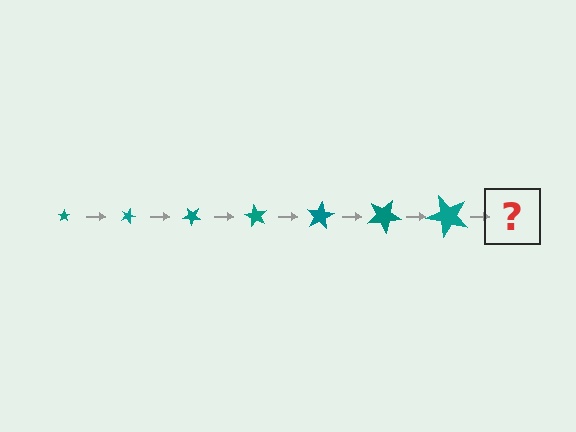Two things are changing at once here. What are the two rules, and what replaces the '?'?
The two rules are that the star grows larger each step and it rotates 20 degrees each step. The '?' should be a star, larger than the previous one and rotated 140 degrees from the start.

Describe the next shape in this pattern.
It should be a star, larger than the previous one and rotated 140 degrees from the start.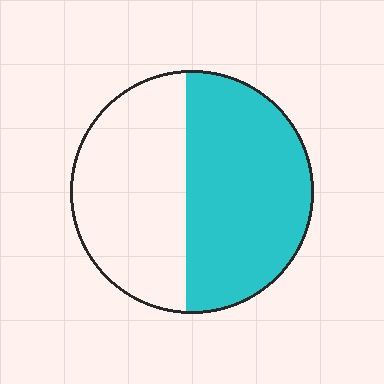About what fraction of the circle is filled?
About one half (1/2).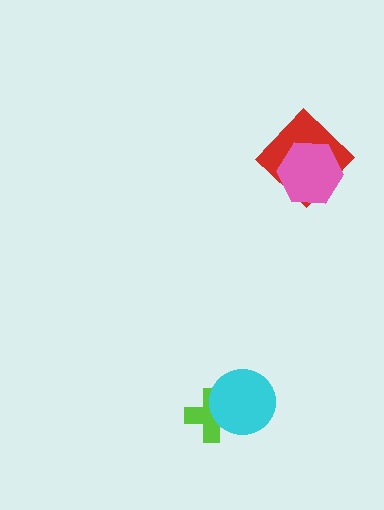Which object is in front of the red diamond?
The pink hexagon is in front of the red diamond.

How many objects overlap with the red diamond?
1 object overlaps with the red diamond.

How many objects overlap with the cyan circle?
1 object overlaps with the cyan circle.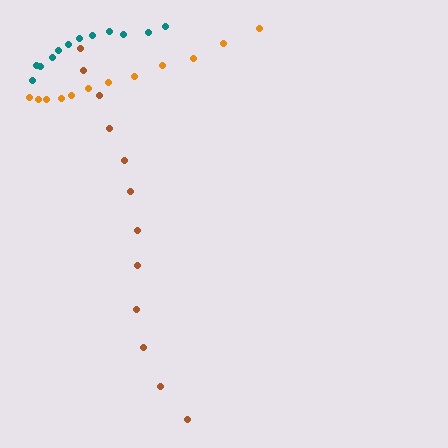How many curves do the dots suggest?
There are 3 distinct paths.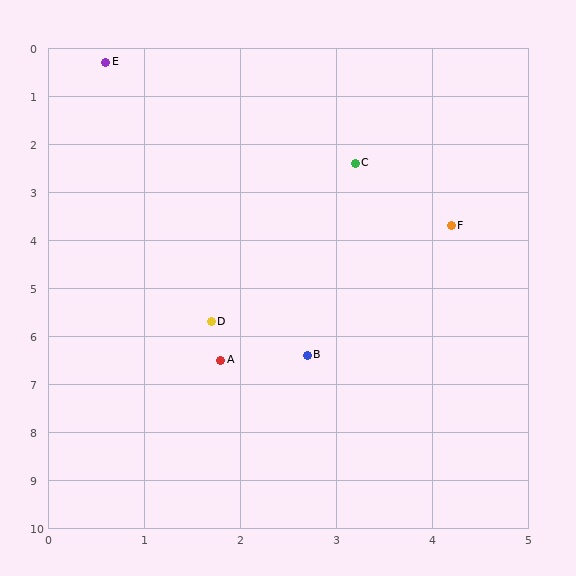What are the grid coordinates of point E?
Point E is at approximately (0.6, 0.3).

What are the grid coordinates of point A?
Point A is at approximately (1.8, 6.5).